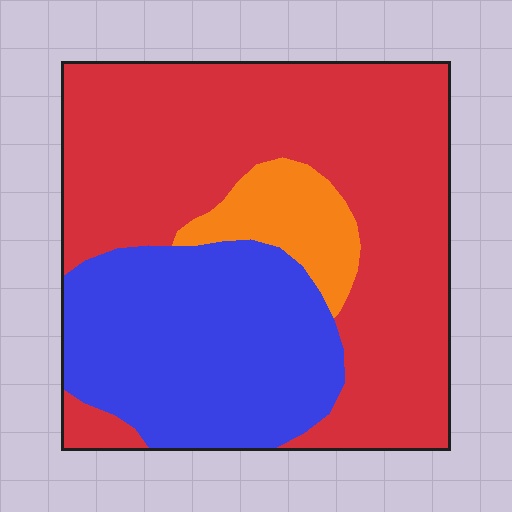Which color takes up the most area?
Red, at roughly 60%.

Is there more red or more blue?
Red.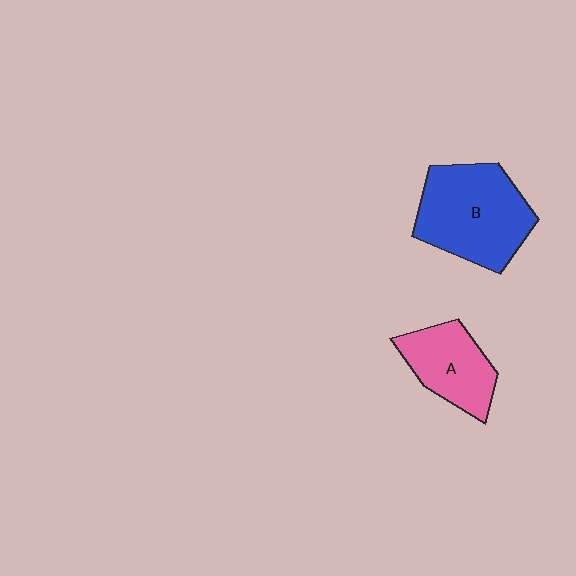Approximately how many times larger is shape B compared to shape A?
Approximately 1.6 times.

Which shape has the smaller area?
Shape A (pink).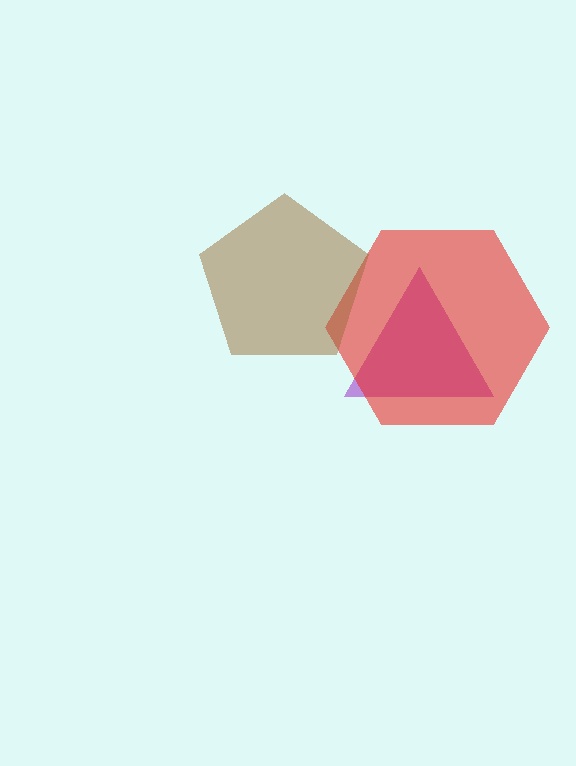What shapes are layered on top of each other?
The layered shapes are: a purple triangle, a red hexagon, a brown pentagon.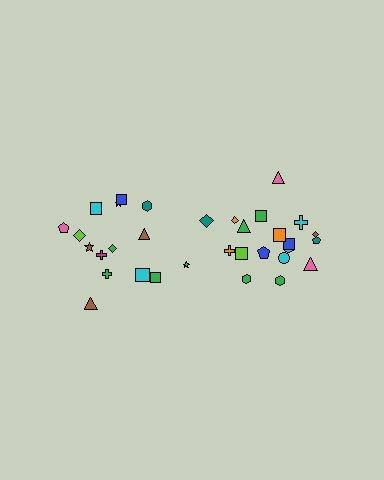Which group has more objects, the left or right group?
The right group.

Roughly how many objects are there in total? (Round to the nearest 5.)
Roughly 35 objects in total.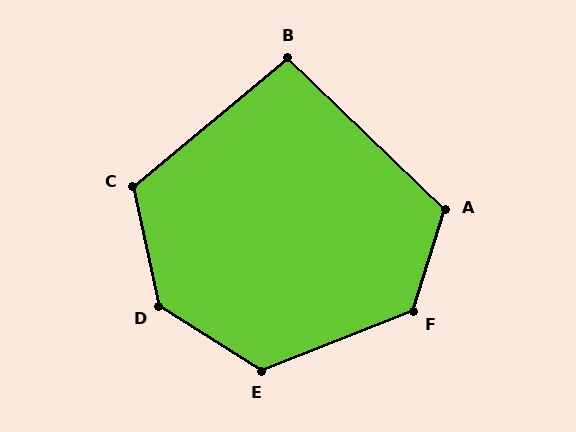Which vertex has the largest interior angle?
D, at approximately 134 degrees.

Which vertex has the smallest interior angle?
B, at approximately 97 degrees.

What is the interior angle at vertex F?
Approximately 129 degrees (obtuse).